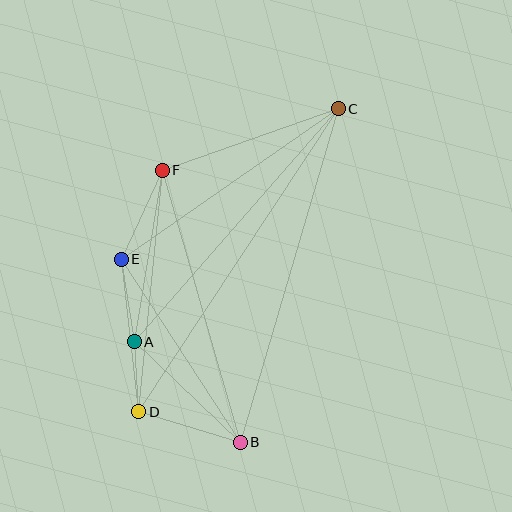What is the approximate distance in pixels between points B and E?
The distance between B and E is approximately 219 pixels.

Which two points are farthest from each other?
Points C and D are farthest from each other.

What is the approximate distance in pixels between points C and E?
The distance between C and E is approximately 264 pixels.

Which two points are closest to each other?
Points A and D are closest to each other.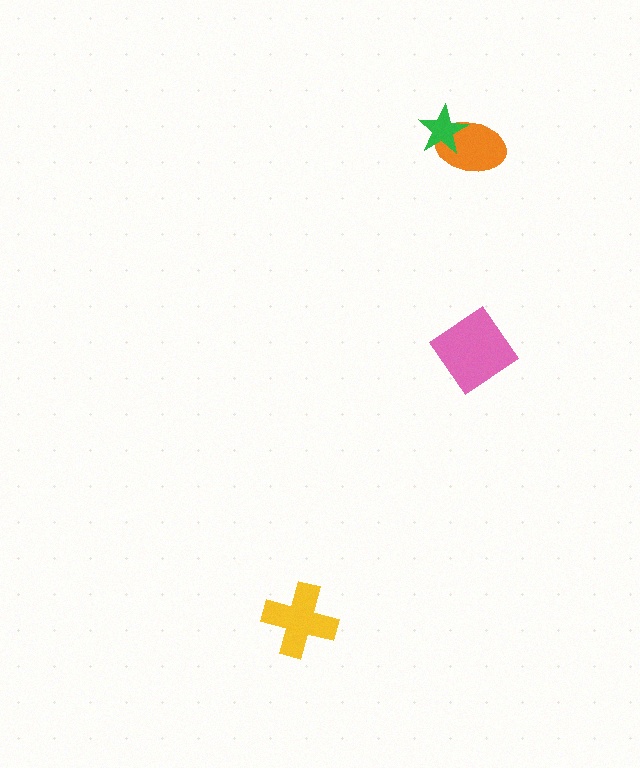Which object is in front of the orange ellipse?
The green star is in front of the orange ellipse.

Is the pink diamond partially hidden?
No, no other shape covers it.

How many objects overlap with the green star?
1 object overlaps with the green star.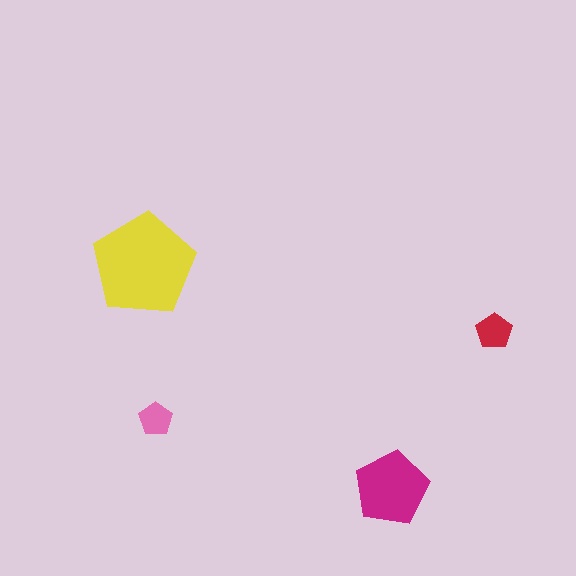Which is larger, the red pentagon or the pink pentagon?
The red one.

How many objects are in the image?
There are 4 objects in the image.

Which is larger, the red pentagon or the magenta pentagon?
The magenta one.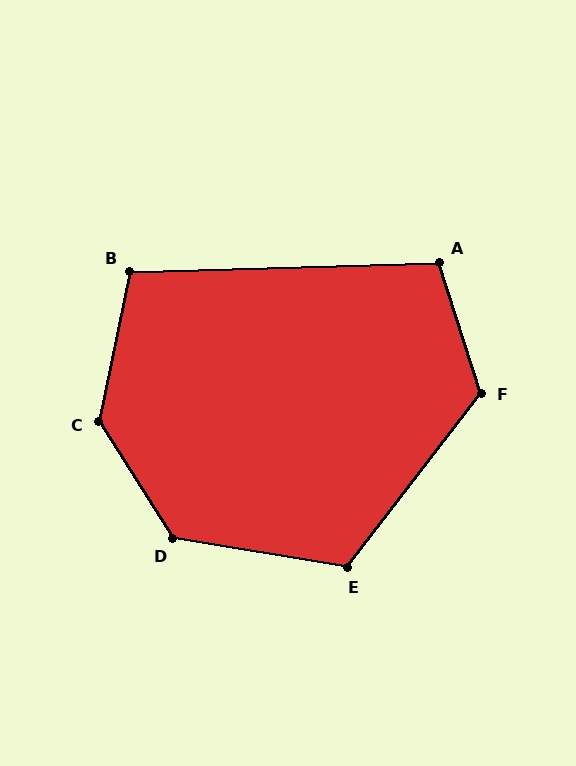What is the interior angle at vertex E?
Approximately 118 degrees (obtuse).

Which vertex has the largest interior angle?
C, at approximately 136 degrees.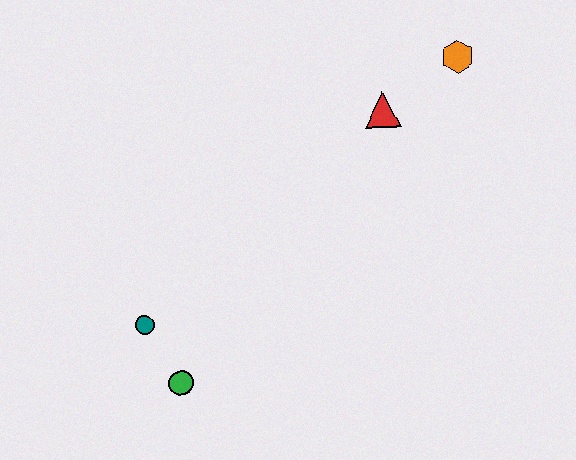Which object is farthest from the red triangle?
The green circle is farthest from the red triangle.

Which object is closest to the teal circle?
The green circle is closest to the teal circle.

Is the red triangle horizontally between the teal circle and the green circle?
No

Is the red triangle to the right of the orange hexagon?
No